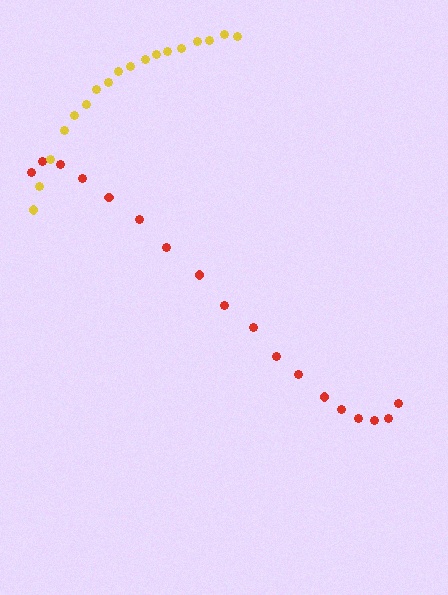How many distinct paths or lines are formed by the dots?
There are 2 distinct paths.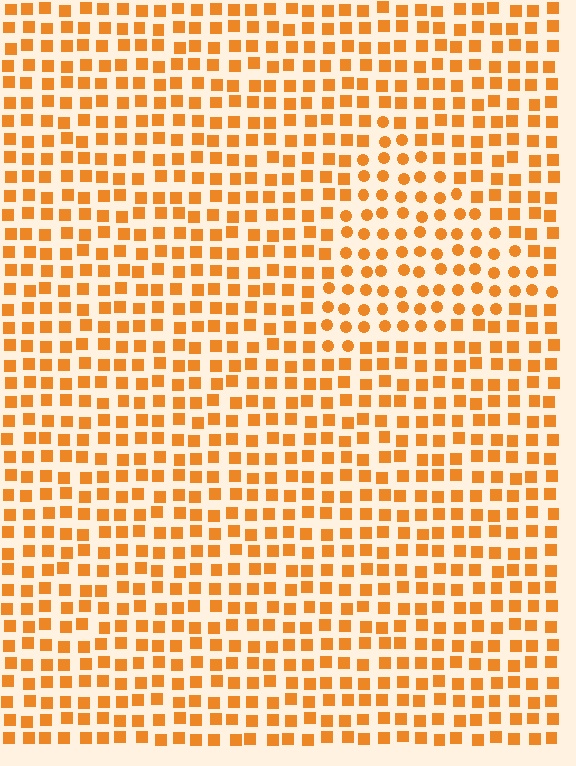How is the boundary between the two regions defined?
The boundary is defined by a change in element shape: circles inside vs. squares outside. All elements share the same color and spacing.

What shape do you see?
I see a triangle.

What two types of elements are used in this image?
The image uses circles inside the triangle region and squares outside it.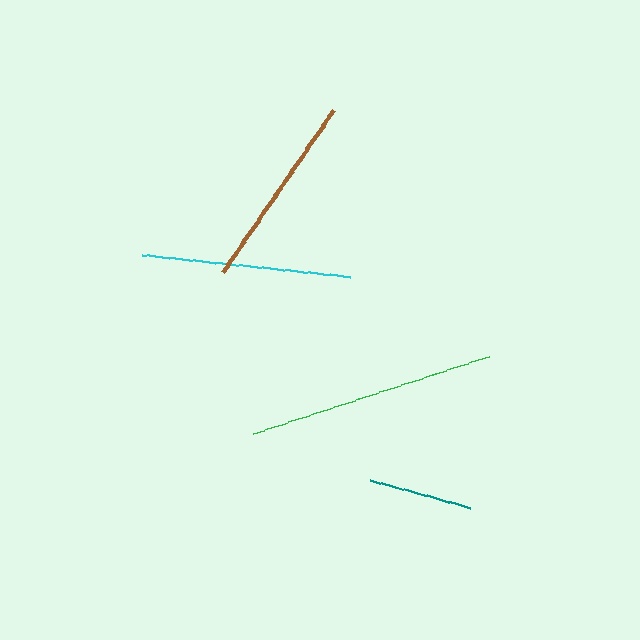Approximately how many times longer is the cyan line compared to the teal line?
The cyan line is approximately 2.0 times the length of the teal line.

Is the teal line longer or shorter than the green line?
The green line is longer than the teal line.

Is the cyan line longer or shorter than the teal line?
The cyan line is longer than the teal line.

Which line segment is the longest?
The green line is the longest at approximately 248 pixels.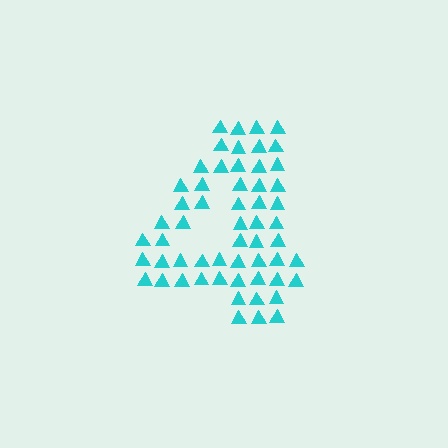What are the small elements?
The small elements are triangles.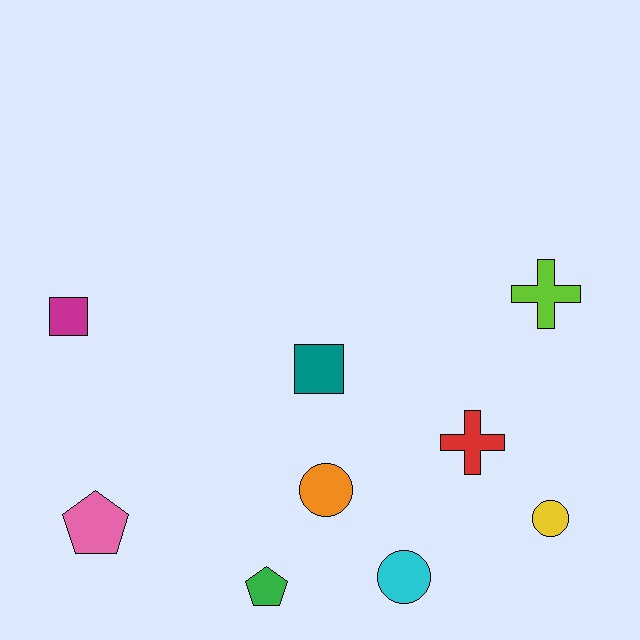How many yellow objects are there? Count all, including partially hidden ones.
There is 1 yellow object.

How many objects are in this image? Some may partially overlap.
There are 9 objects.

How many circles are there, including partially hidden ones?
There are 3 circles.